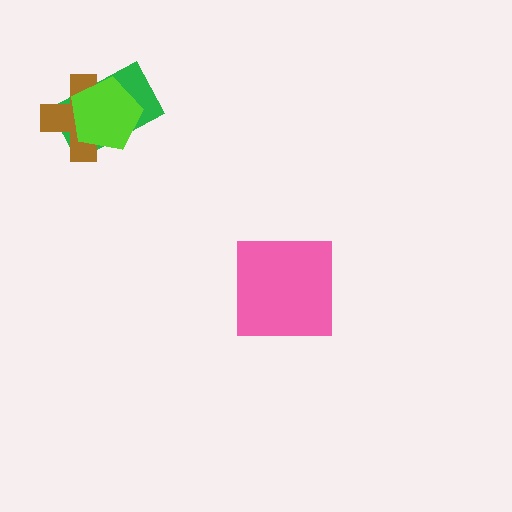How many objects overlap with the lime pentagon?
2 objects overlap with the lime pentagon.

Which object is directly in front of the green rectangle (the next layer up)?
The brown cross is directly in front of the green rectangle.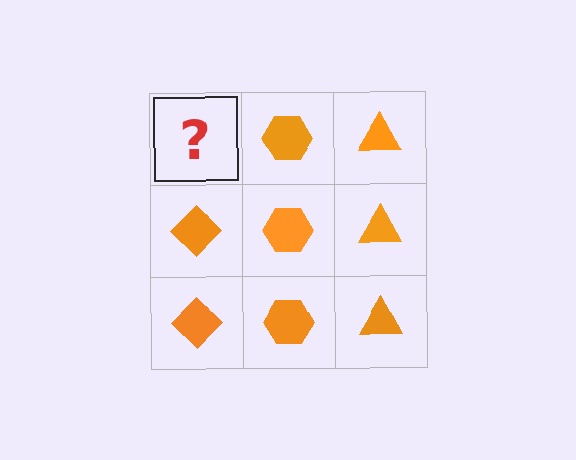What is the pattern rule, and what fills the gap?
The rule is that each column has a consistent shape. The gap should be filled with an orange diamond.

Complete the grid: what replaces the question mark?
The question mark should be replaced with an orange diamond.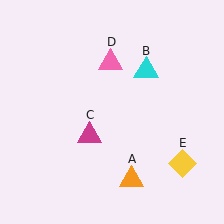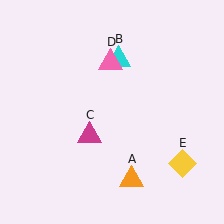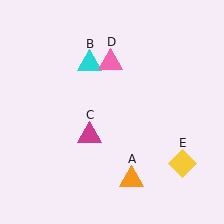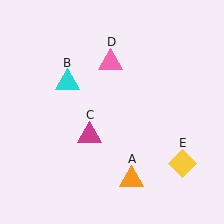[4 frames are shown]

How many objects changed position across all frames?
1 object changed position: cyan triangle (object B).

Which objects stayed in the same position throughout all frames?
Orange triangle (object A) and magenta triangle (object C) and pink triangle (object D) and yellow diamond (object E) remained stationary.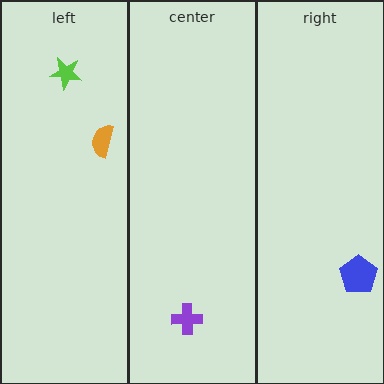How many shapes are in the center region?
1.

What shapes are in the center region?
The purple cross.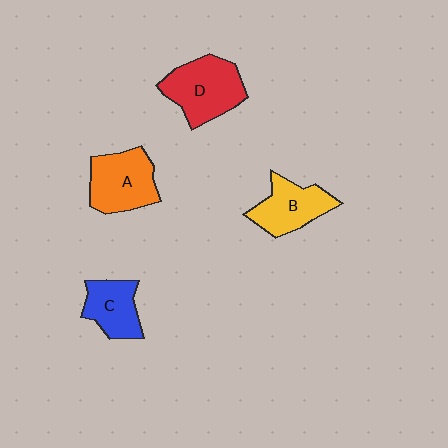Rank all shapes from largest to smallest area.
From largest to smallest: D (red), A (orange), B (yellow), C (blue).